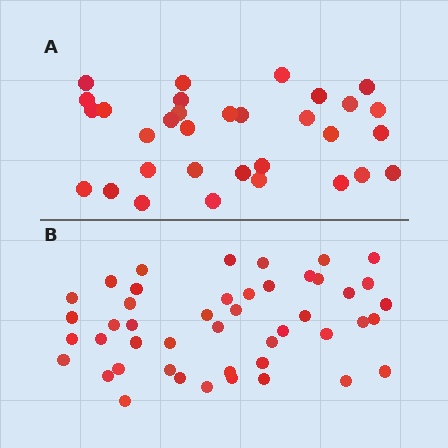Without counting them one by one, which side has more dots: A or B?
Region B (the bottom region) has more dots.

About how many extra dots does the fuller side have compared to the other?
Region B has approximately 15 more dots than region A.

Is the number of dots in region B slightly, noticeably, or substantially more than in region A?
Region B has noticeably more, but not dramatically so. The ratio is roughly 1.4 to 1.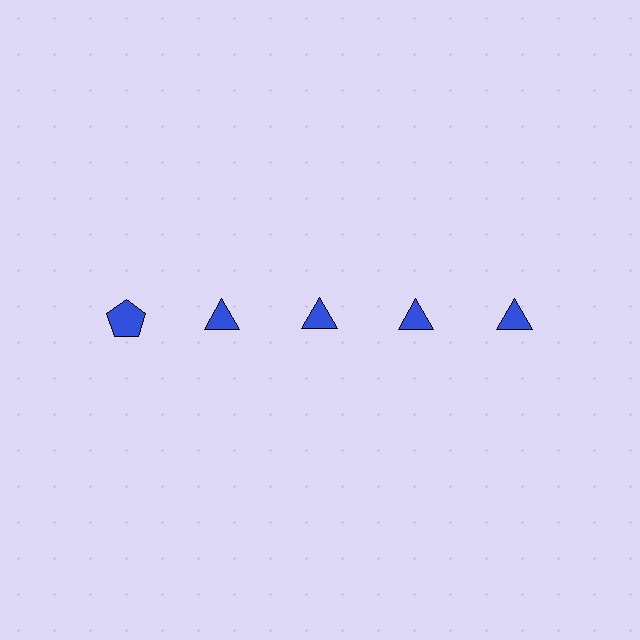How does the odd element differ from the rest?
It has a different shape: pentagon instead of triangle.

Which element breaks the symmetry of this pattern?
The blue pentagon in the top row, leftmost column breaks the symmetry. All other shapes are blue triangles.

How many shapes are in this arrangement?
There are 5 shapes arranged in a grid pattern.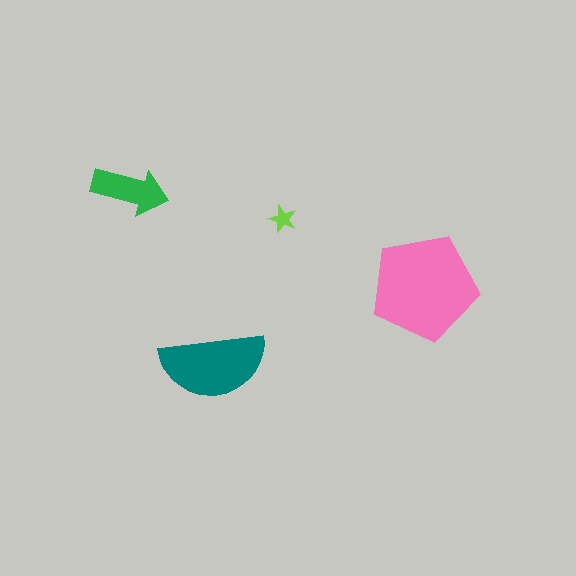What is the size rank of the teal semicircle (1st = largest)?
2nd.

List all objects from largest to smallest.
The pink pentagon, the teal semicircle, the green arrow, the lime star.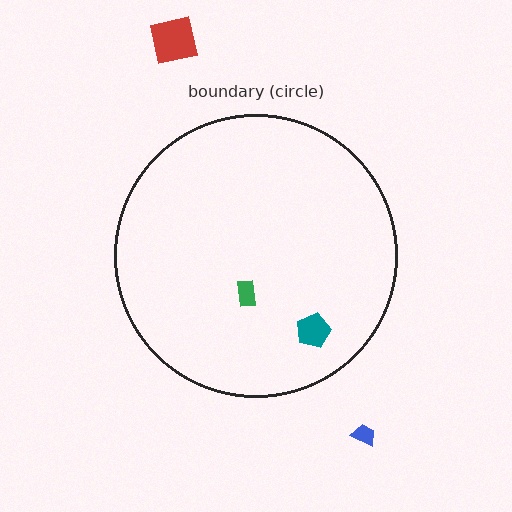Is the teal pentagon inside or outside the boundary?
Inside.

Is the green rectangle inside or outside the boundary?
Inside.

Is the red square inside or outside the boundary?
Outside.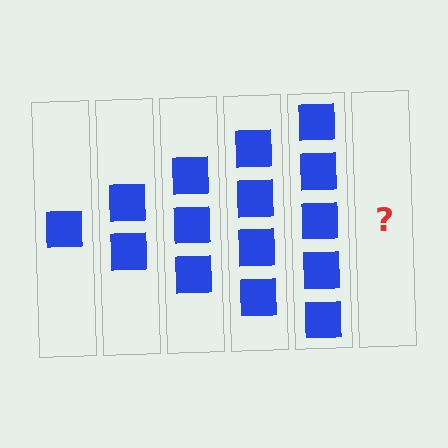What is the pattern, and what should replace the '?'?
The pattern is that each step adds one more square. The '?' should be 6 squares.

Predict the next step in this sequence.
The next step is 6 squares.